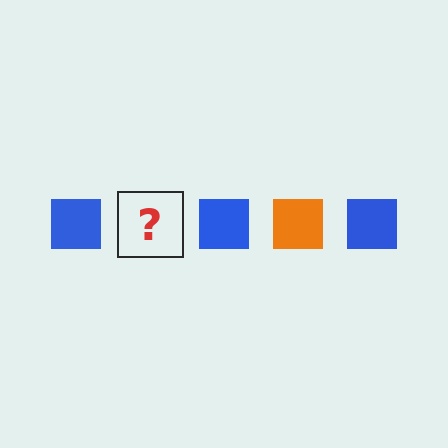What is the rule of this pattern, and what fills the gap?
The rule is that the pattern cycles through blue, orange squares. The gap should be filled with an orange square.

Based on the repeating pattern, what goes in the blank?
The blank should be an orange square.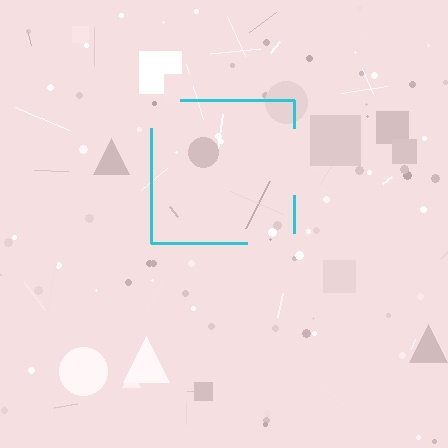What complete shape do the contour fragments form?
The contour fragments form a square.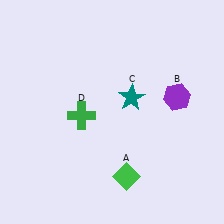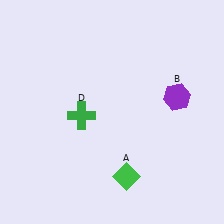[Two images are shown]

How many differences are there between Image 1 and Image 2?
There is 1 difference between the two images.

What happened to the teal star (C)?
The teal star (C) was removed in Image 2. It was in the top-right area of Image 1.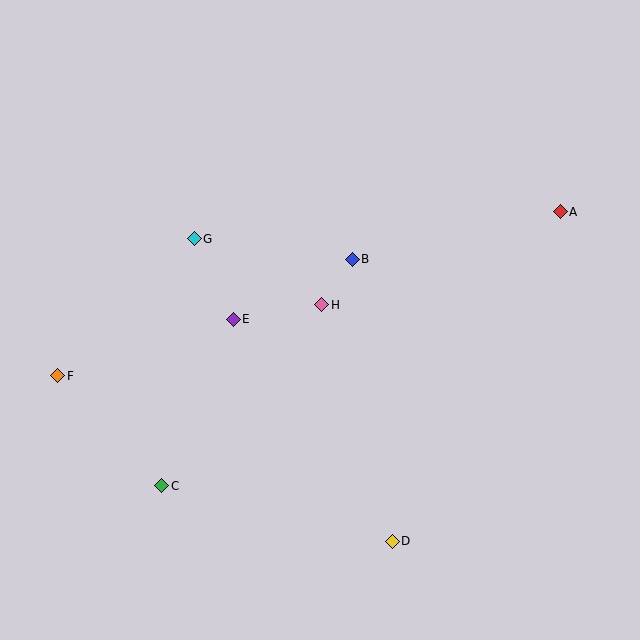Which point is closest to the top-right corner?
Point A is closest to the top-right corner.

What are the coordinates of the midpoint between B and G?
The midpoint between B and G is at (273, 249).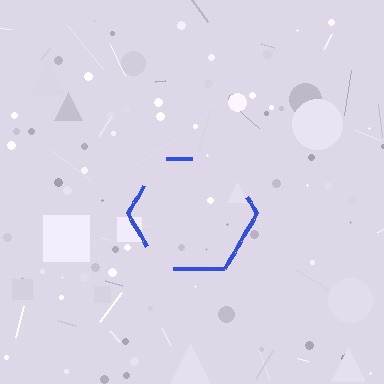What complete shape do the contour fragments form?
The contour fragments form a hexagon.